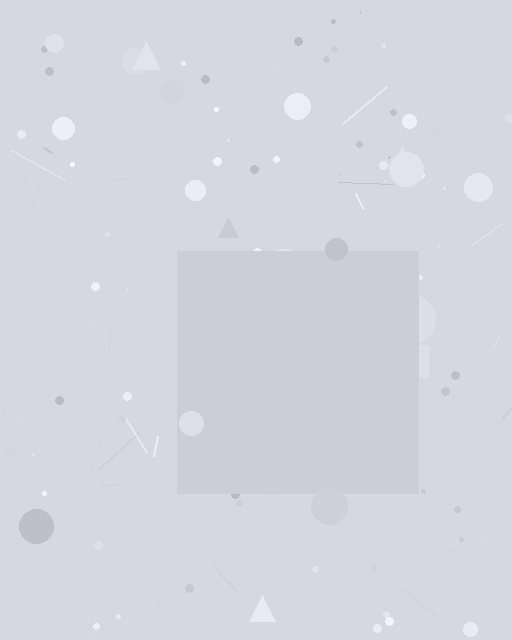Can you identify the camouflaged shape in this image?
The camouflaged shape is a square.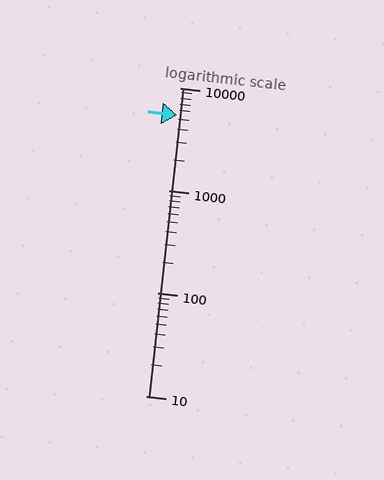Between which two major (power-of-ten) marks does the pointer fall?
The pointer is between 1000 and 10000.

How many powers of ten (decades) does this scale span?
The scale spans 3 decades, from 10 to 10000.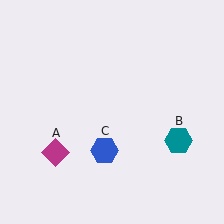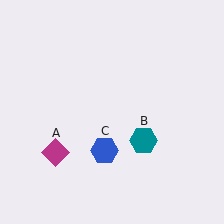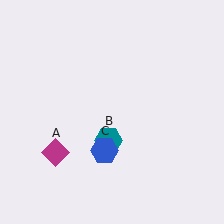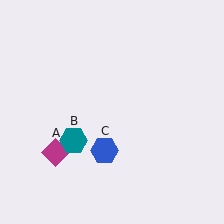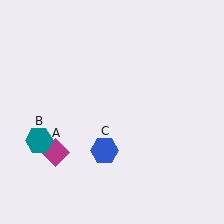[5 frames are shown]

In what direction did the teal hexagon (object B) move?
The teal hexagon (object B) moved left.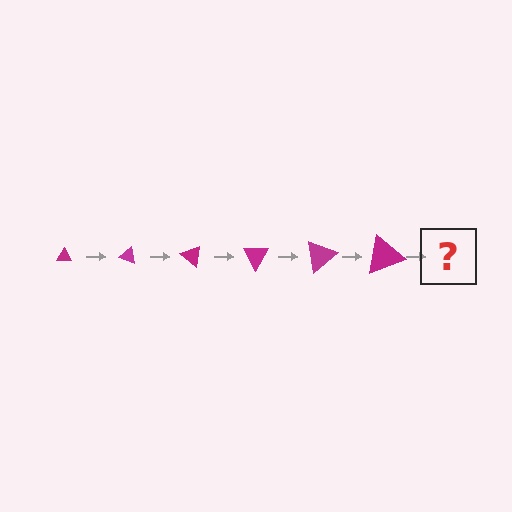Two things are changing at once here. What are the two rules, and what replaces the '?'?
The two rules are that the triangle grows larger each step and it rotates 20 degrees each step. The '?' should be a triangle, larger than the previous one and rotated 120 degrees from the start.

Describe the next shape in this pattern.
It should be a triangle, larger than the previous one and rotated 120 degrees from the start.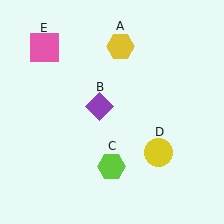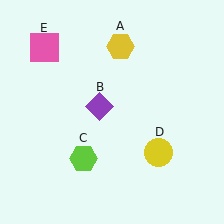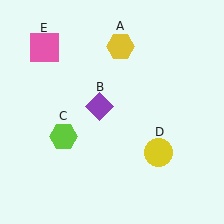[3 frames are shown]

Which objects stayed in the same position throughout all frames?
Yellow hexagon (object A) and purple diamond (object B) and yellow circle (object D) and pink square (object E) remained stationary.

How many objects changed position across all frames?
1 object changed position: lime hexagon (object C).